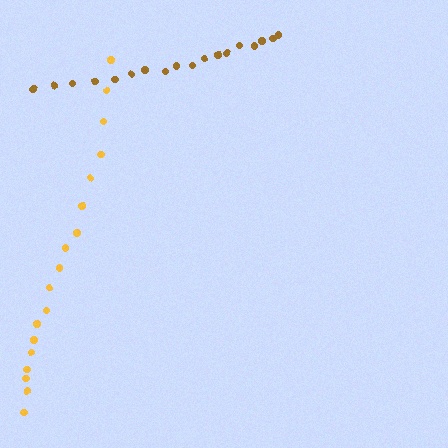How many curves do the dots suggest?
There are 2 distinct paths.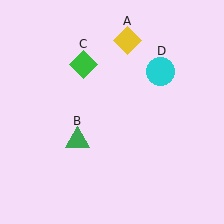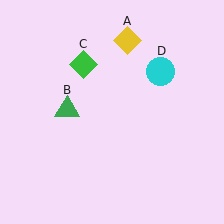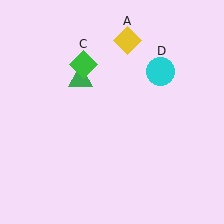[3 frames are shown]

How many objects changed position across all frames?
1 object changed position: green triangle (object B).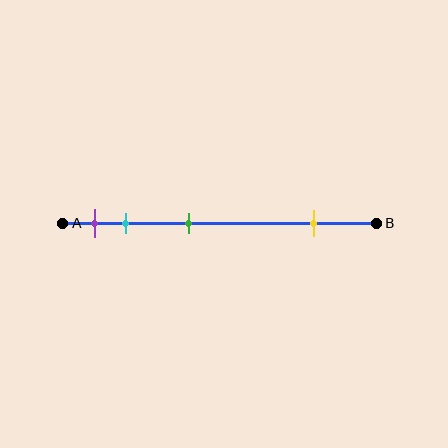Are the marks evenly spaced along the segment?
No, the marks are not evenly spaced.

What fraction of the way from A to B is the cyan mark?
The cyan mark is approximately 20% (0.2) of the way from A to B.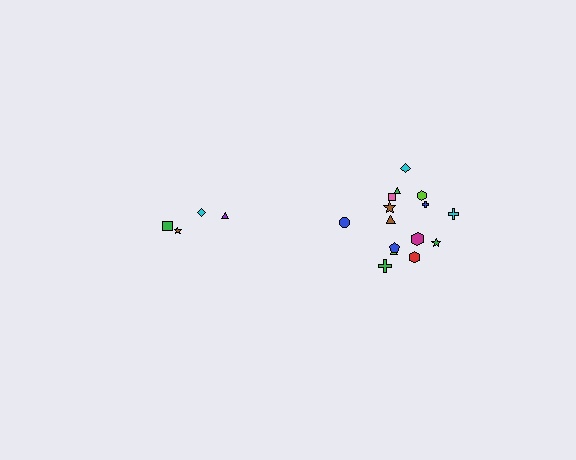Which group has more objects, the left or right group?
The right group.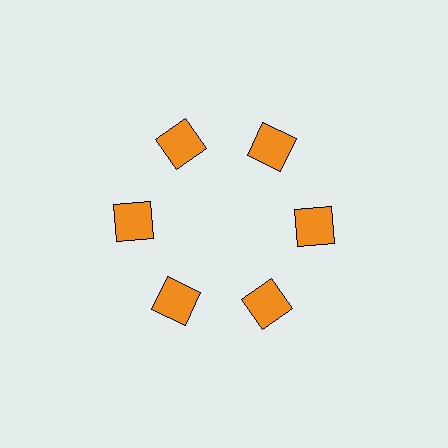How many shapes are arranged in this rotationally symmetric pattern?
There are 6 shapes, arranged in 6 groups of 1.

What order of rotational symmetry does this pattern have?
This pattern has 6-fold rotational symmetry.